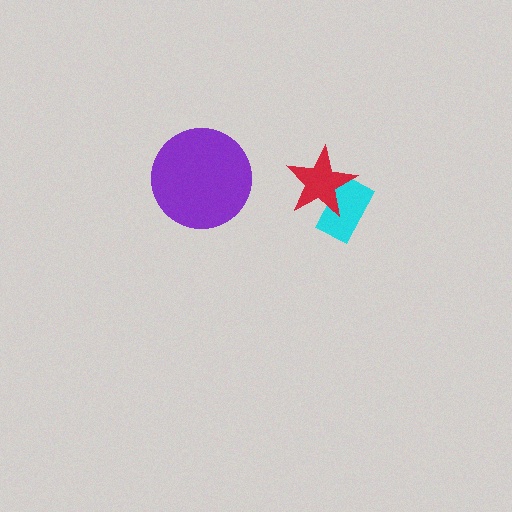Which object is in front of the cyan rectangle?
The red star is in front of the cyan rectangle.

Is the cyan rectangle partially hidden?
Yes, it is partially covered by another shape.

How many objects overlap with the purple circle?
0 objects overlap with the purple circle.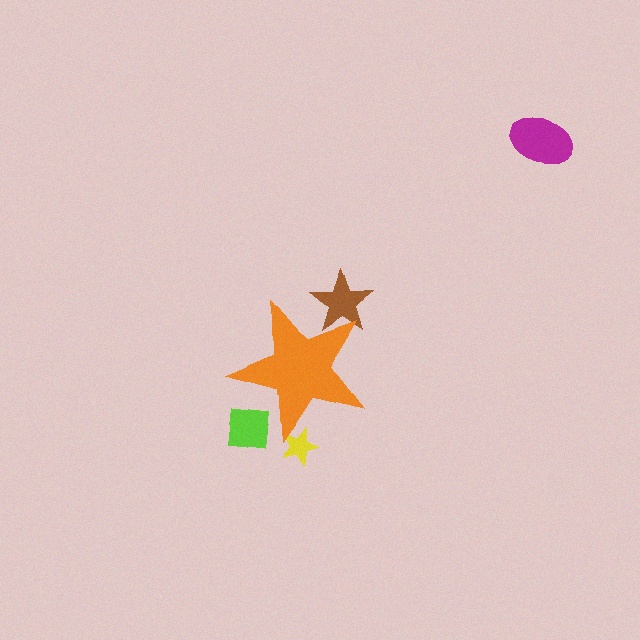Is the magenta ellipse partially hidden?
No, the magenta ellipse is fully visible.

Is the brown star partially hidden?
Yes, the brown star is partially hidden behind the orange star.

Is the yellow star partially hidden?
Yes, the yellow star is partially hidden behind the orange star.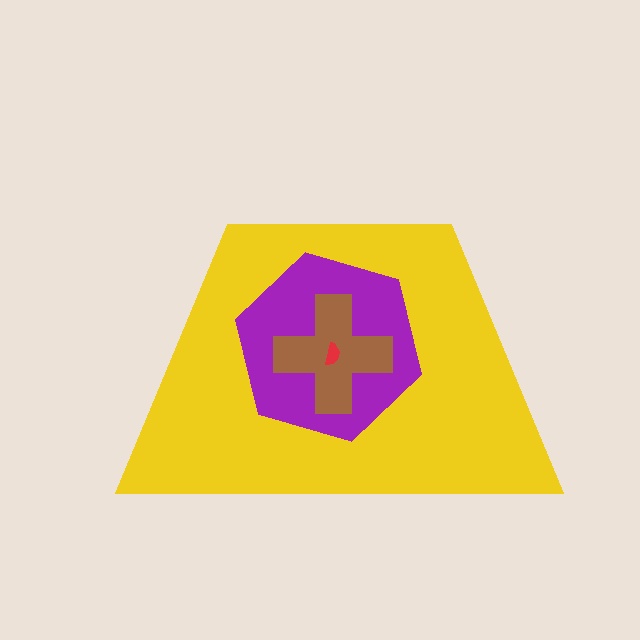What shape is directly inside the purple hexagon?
The brown cross.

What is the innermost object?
The red semicircle.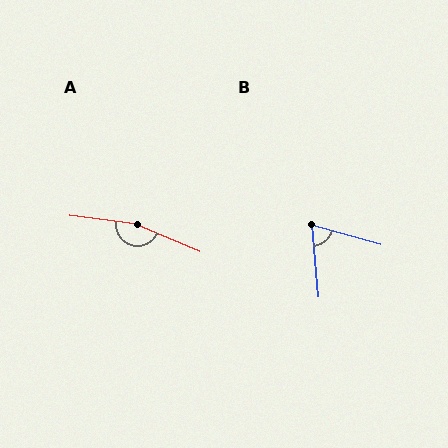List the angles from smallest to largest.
B (69°), A (164°).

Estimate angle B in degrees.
Approximately 69 degrees.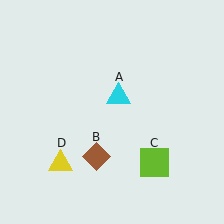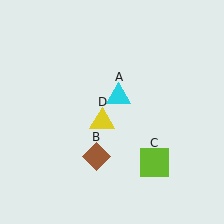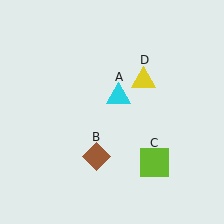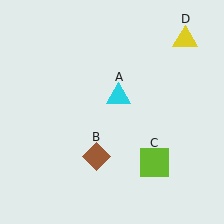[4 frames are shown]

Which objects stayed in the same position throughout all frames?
Cyan triangle (object A) and brown diamond (object B) and lime square (object C) remained stationary.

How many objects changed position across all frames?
1 object changed position: yellow triangle (object D).